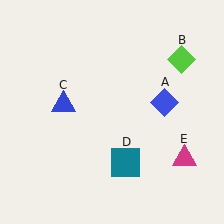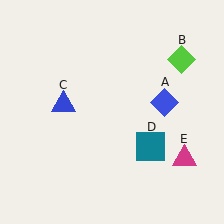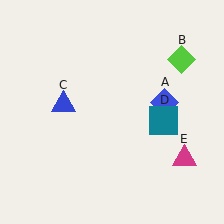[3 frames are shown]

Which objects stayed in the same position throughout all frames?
Blue diamond (object A) and lime diamond (object B) and blue triangle (object C) and magenta triangle (object E) remained stationary.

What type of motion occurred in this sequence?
The teal square (object D) rotated counterclockwise around the center of the scene.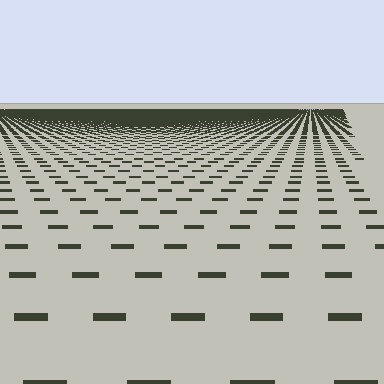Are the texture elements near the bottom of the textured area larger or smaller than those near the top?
Larger. Near the bottom, elements are closer to the viewer and appear at a bigger on-screen size.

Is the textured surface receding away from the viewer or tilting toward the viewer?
The surface is receding away from the viewer. Texture elements get smaller and denser toward the top.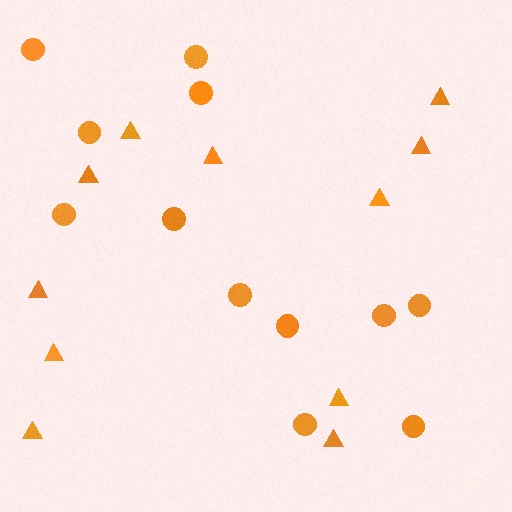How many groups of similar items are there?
There are 2 groups: one group of circles (12) and one group of triangles (11).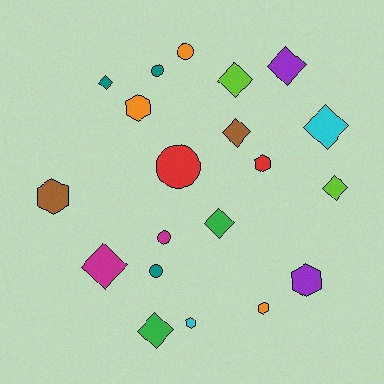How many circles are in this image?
There are 5 circles.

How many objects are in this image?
There are 20 objects.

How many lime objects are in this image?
There are 2 lime objects.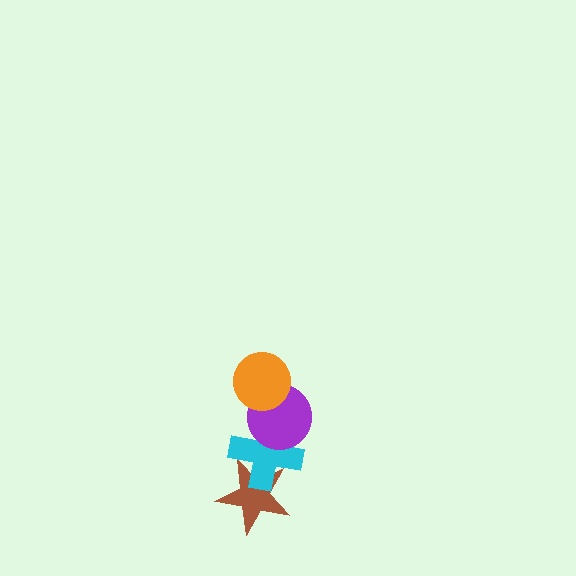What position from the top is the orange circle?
The orange circle is 1st from the top.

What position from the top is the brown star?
The brown star is 4th from the top.